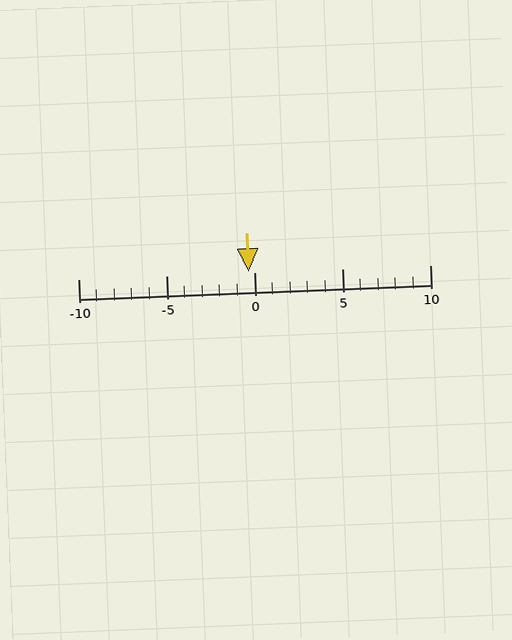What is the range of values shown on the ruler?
The ruler shows values from -10 to 10.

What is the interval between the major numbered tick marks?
The major tick marks are spaced 5 units apart.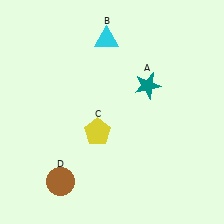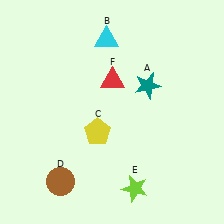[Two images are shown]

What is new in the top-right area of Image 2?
A red triangle (F) was added in the top-right area of Image 2.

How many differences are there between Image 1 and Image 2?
There are 2 differences between the two images.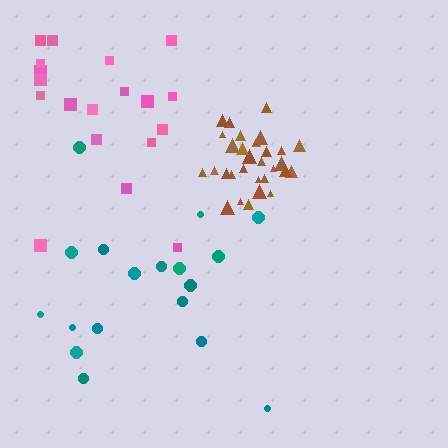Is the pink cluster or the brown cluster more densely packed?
Brown.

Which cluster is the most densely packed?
Brown.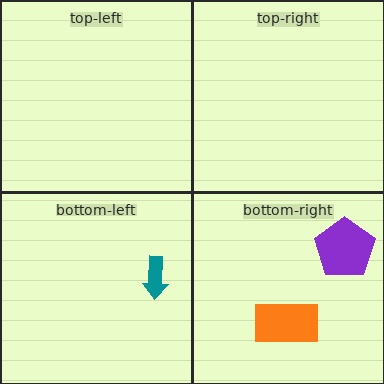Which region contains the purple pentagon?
The bottom-right region.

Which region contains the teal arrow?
The bottom-left region.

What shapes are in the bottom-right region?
The orange rectangle, the purple pentagon.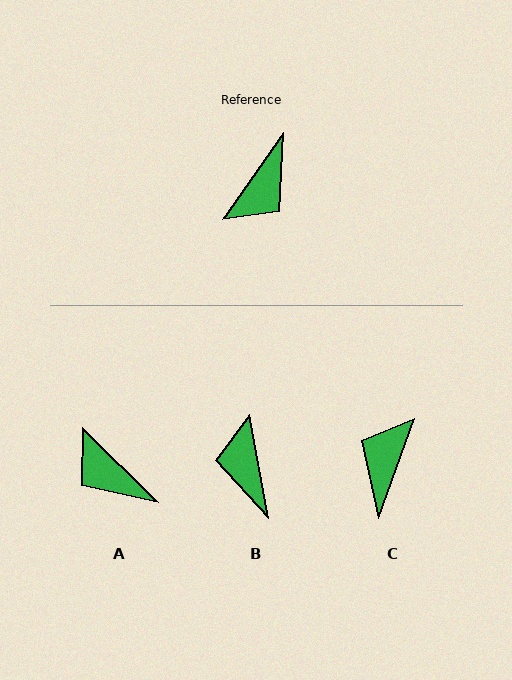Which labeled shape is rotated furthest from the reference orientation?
C, about 165 degrees away.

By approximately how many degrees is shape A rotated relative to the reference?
Approximately 99 degrees clockwise.